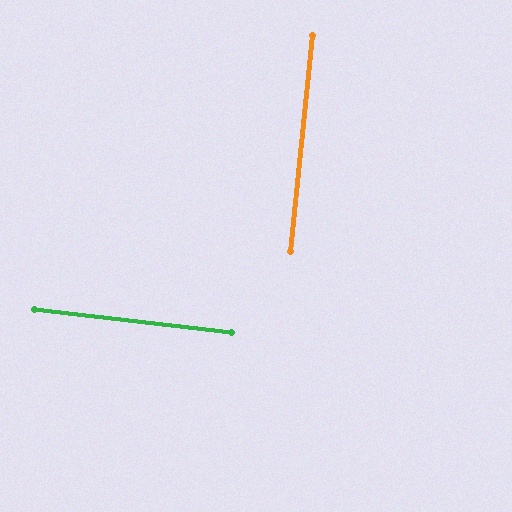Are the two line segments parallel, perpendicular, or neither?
Perpendicular — they meet at approximately 89°.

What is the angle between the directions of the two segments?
Approximately 89 degrees.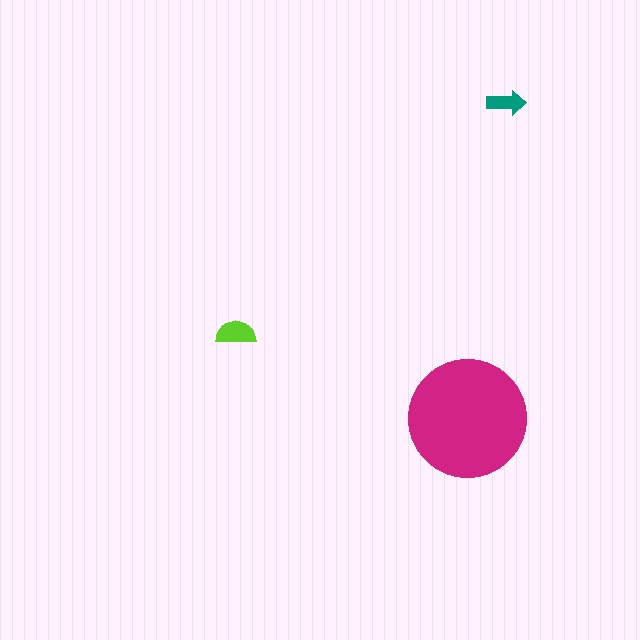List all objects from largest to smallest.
The magenta circle, the lime semicircle, the teal arrow.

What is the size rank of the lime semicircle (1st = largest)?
2nd.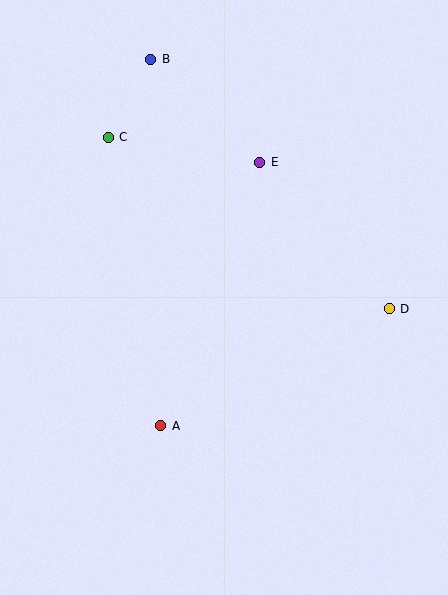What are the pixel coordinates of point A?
Point A is at (161, 426).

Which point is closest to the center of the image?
Point E at (260, 162) is closest to the center.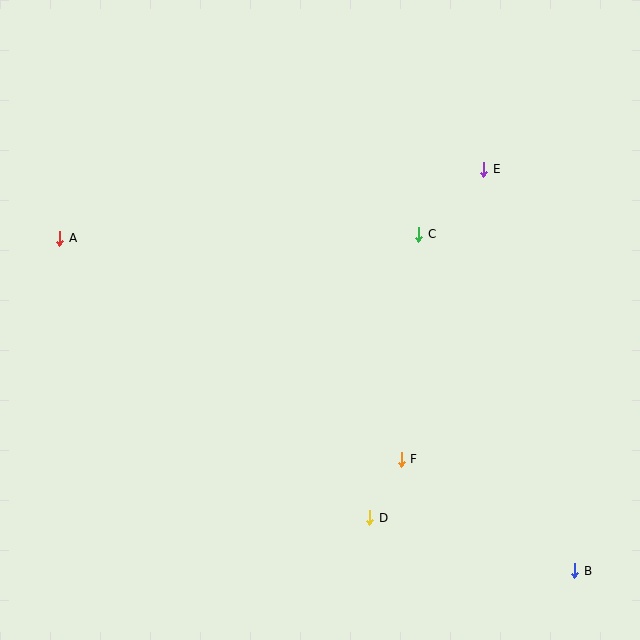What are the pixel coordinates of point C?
Point C is at (419, 234).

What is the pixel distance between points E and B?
The distance between E and B is 411 pixels.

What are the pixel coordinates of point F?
Point F is at (401, 459).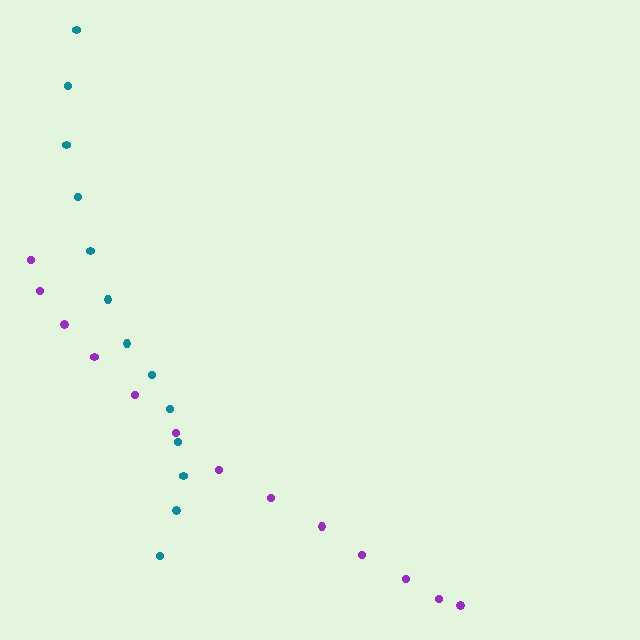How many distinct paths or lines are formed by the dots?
There are 2 distinct paths.